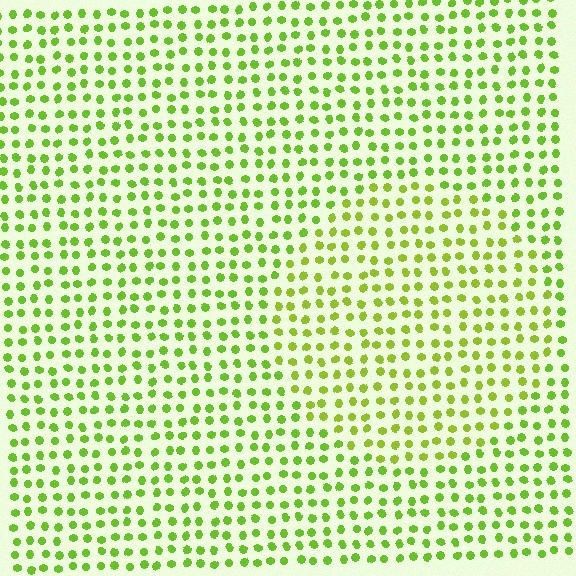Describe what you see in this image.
The image is filled with small lime elements in a uniform arrangement. A circle-shaped region is visible where the elements are tinted to a slightly different hue, forming a subtle color boundary.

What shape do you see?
I see a circle.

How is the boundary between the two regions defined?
The boundary is defined purely by a slight shift in hue (about 16 degrees). Spacing, size, and orientation are identical on both sides.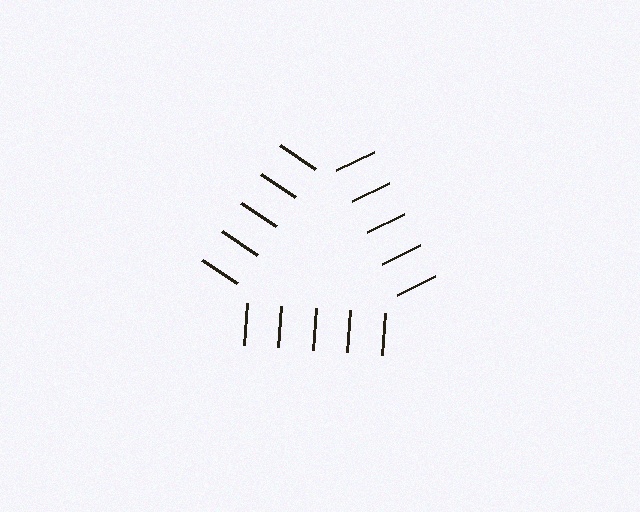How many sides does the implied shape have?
3 sides — the line-ends trace a triangle.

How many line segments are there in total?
15 — 5 along each of the 3 edges.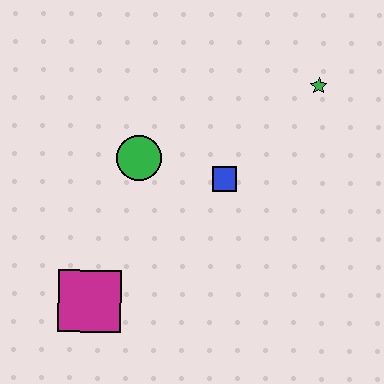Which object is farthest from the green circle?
The green star is farthest from the green circle.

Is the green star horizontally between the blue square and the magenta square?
No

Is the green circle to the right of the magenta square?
Yes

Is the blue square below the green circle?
Yes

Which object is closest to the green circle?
The blue square is closest to the green circle.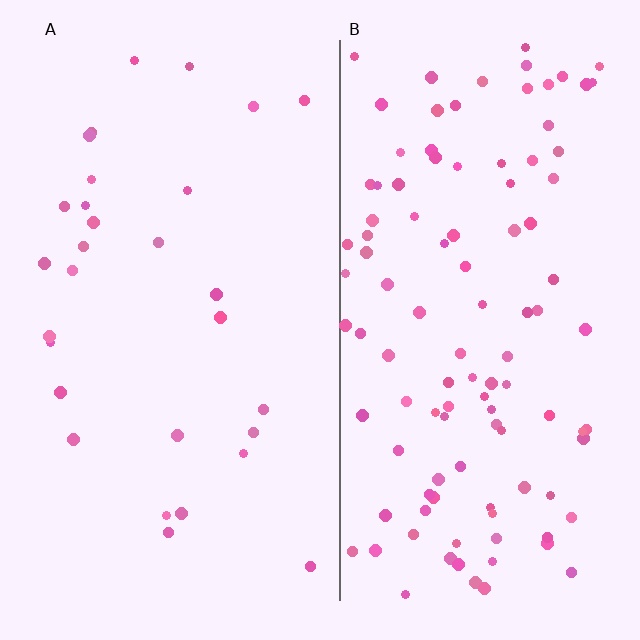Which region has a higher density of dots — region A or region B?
B (the right).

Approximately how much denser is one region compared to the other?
Approximately 3.7× — region B over region A.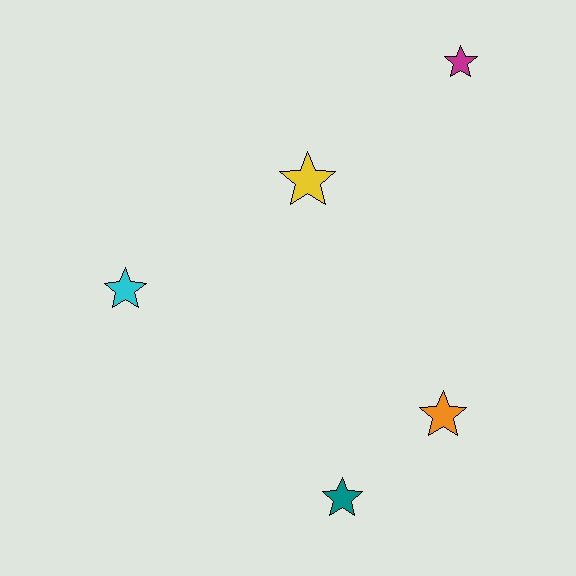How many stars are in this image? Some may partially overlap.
There are 5 stars.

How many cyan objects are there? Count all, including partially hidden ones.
There is 1 cyan object.